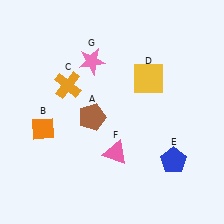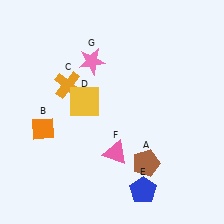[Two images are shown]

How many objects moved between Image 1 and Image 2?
3 objects moved between the two images.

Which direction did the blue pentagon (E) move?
The blue pentagon (E) moved left.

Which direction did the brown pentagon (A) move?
The brown pentagon (A) moved right.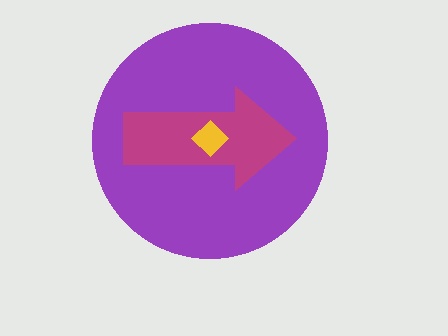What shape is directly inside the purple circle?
The magenta arrow.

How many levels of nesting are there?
3.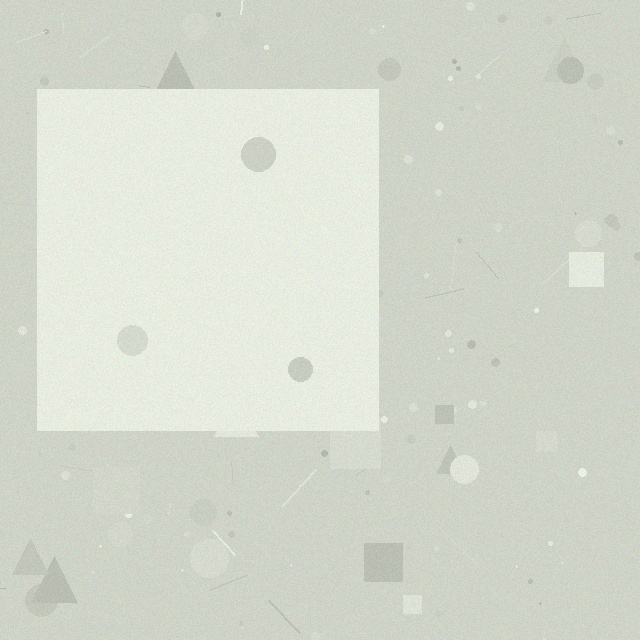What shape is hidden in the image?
A square is hidden in the image.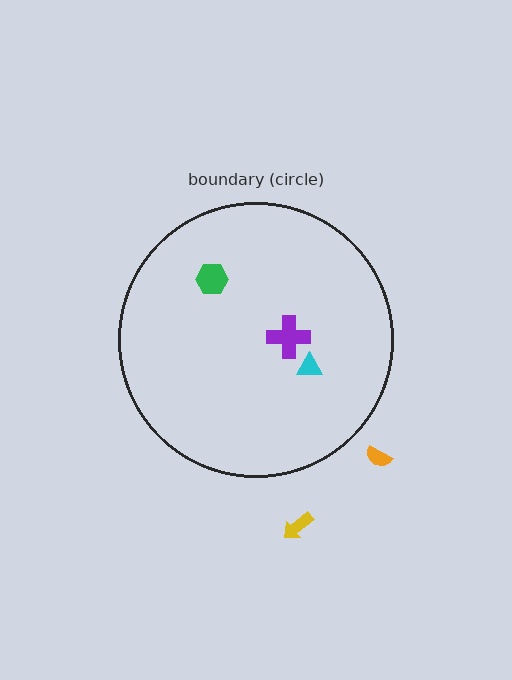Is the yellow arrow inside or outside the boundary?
Outside.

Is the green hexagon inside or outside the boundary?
Inside.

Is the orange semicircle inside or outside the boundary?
Outside.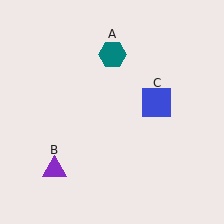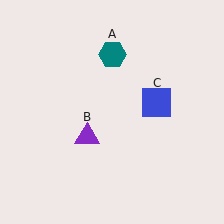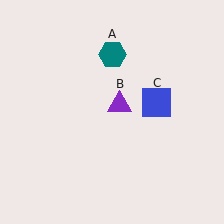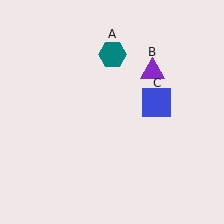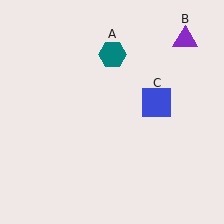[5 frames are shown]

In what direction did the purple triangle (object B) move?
The purple triangle (object B) moved up and to the right.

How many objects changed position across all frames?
1 object changed position: purple triangle (object B).